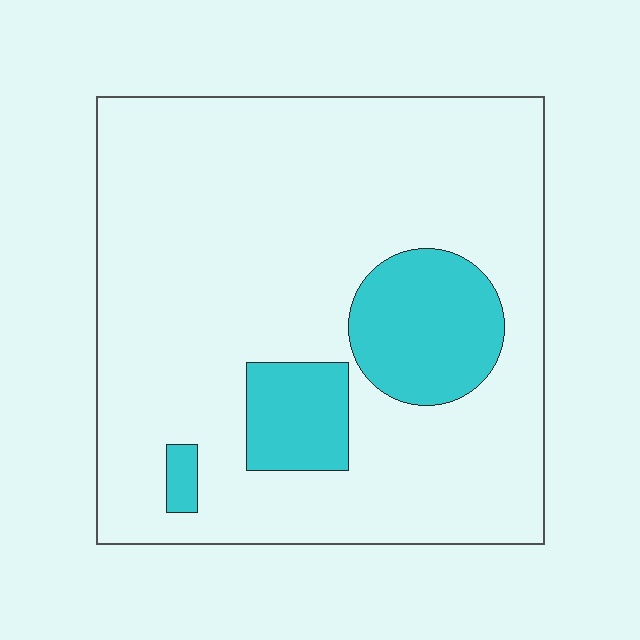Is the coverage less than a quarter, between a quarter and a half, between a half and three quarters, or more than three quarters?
Less than a quarter.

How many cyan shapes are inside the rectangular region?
3.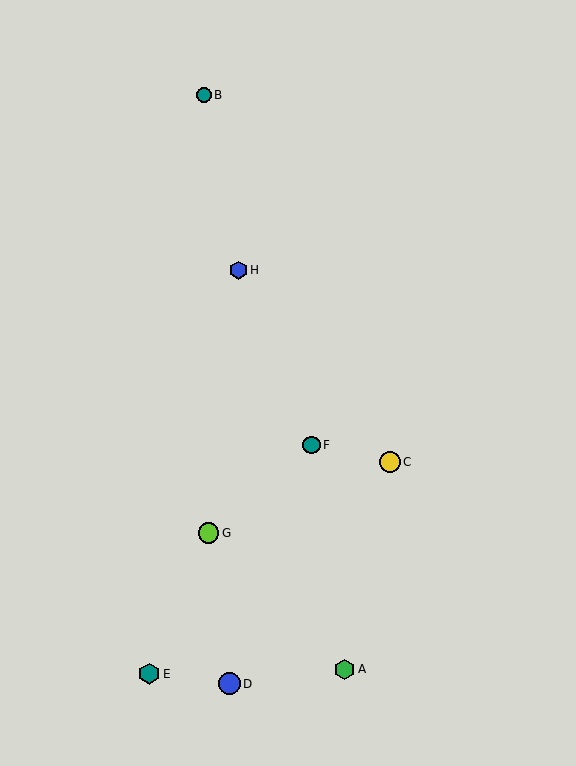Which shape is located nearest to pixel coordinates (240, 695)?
The blue circle (labeled D) at (229, 684) is nearest to that location.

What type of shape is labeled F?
Shape F is a teal circle.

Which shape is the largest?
The blue circle (labeled D) is the largest.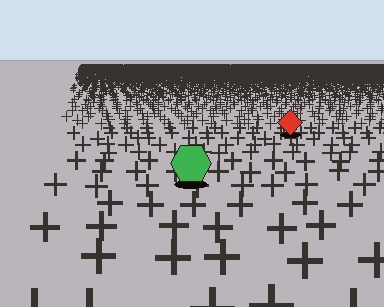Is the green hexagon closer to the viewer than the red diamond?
Yes. The green hexagon is closer — you can tell from the texture gradient: the ground texture is coarser near it.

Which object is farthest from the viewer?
The red diamond is farthest from the viewer. It appears smaller and the ground texture around it is denser.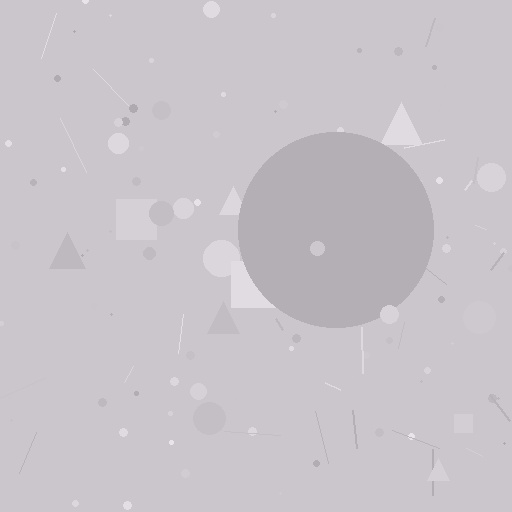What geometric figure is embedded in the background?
A circle is embedded in the background.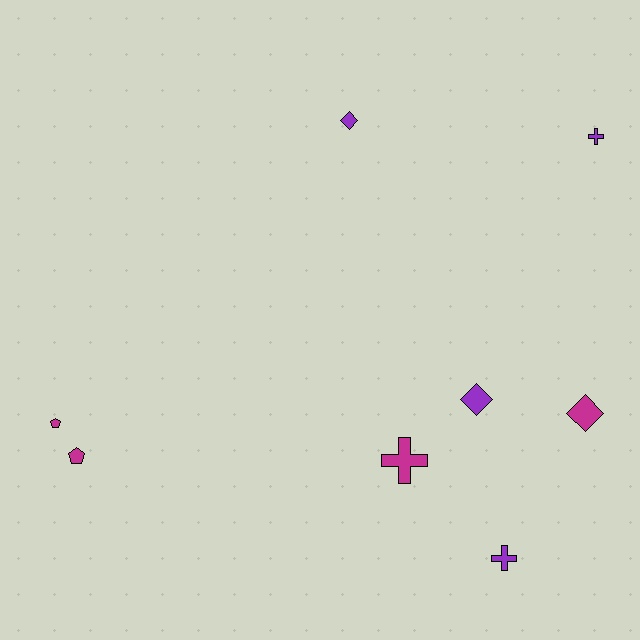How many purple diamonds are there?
There are 2 purple diamonds.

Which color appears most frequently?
Magenta, with 4 objects.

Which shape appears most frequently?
Diamond, with 3 objects.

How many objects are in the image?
There are 8 objects.